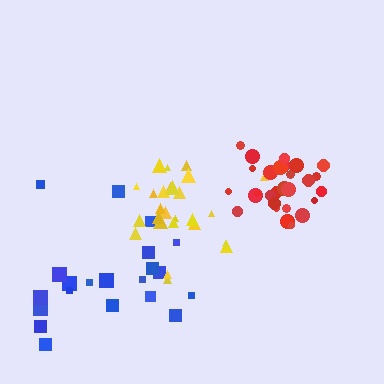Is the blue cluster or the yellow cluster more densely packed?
Yellow.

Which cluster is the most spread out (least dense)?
Blue.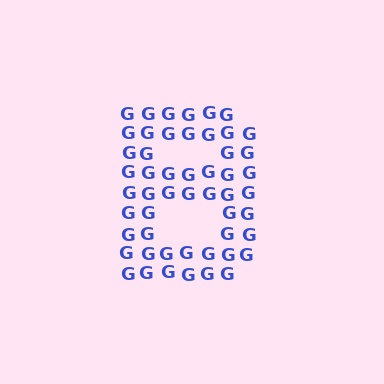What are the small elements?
The small elements are letter G's.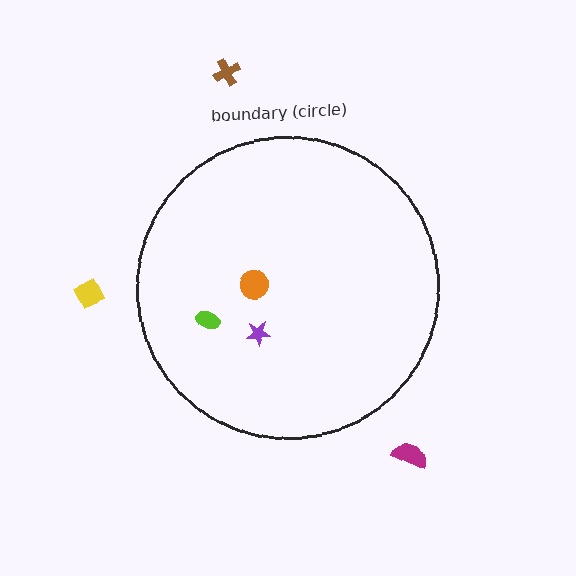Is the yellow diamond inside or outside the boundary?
Outside.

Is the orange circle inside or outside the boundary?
Inside.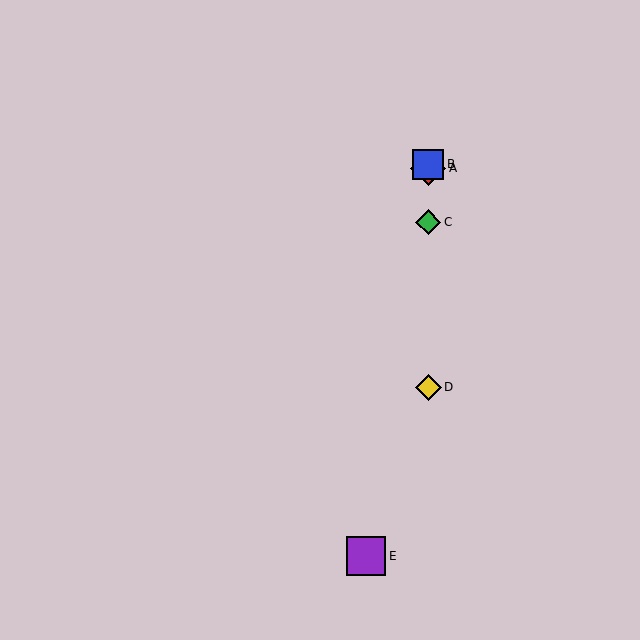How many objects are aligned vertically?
4 objects (A, B, C, D) are aligned vertically.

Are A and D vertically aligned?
Yes, both are at x≈428.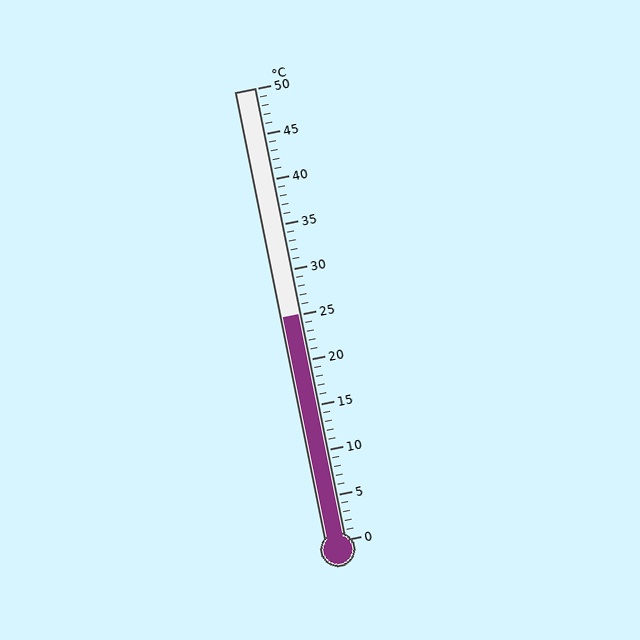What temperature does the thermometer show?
The thermometer shows approximately 25°C.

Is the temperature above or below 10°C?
The temperature is above 10°C.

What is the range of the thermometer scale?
The thermometer scale ranges from 0°C to 50°C.